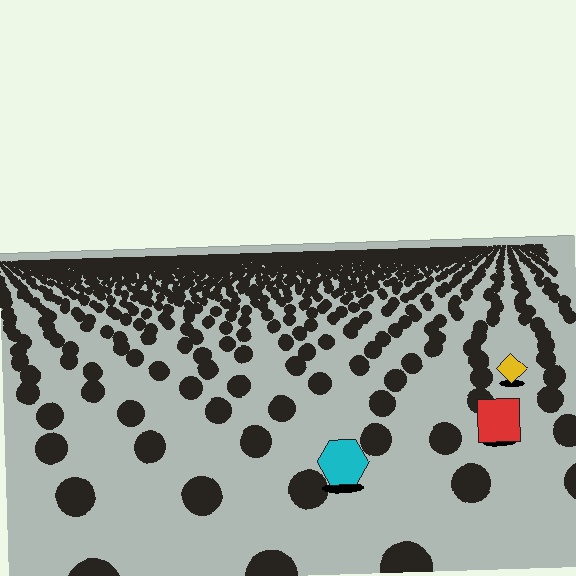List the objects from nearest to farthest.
From nearest to farthest: the cyan hexagon, the red square, the yellow diamond.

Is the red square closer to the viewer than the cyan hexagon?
No. The cyan hexagon is closer — you can tell from the texture gradient: the ground texture is coarser near it.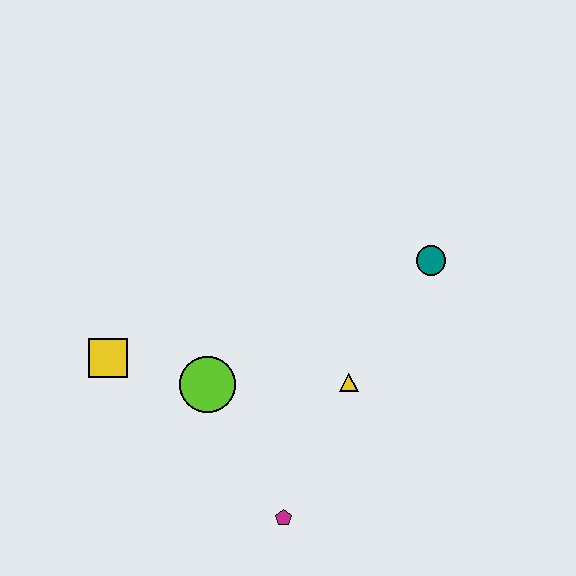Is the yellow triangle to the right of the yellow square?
Yes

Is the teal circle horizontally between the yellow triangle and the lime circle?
No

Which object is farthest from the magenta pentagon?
The teal circle is farthest from the magenta pentagon.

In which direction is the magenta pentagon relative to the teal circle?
The magenta pentagon is below the teal circle.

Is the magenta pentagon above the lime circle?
No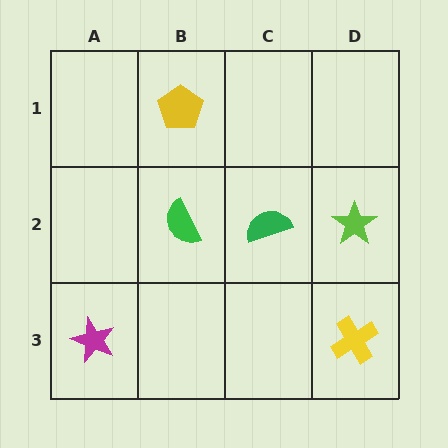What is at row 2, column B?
A green semicircle.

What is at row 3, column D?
A yellow cross.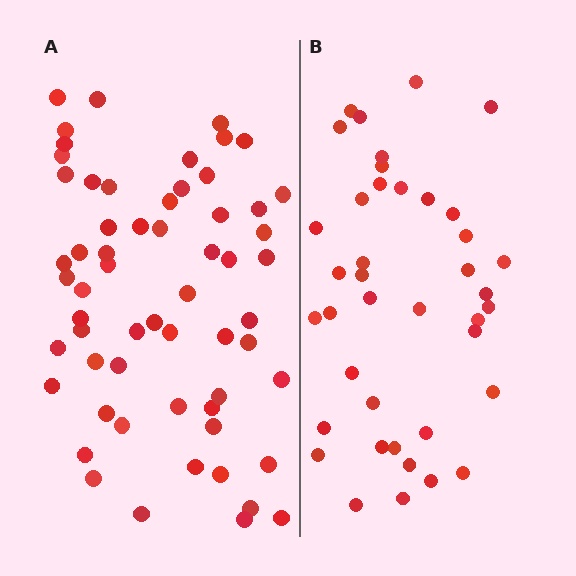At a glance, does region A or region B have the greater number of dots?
Region A (the left region) has more dots.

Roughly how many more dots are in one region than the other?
Region A has approximately 20 more dots than region B.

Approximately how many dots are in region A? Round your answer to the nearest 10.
About 60 dots.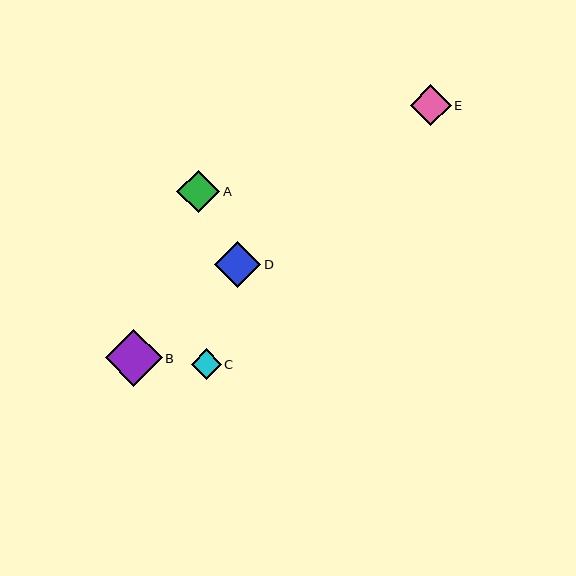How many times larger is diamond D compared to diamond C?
Diamond D is approximately 1.5 times the size of diamond C.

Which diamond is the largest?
Diamond B is the largest with a size of approximately 57 pixels.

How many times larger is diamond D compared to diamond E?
Diamond D is approximately 1.1 times the size of diamond E.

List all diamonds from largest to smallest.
From largest to smallest: B, D, A, E, C.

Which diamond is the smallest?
Diamond C is the smallest with a size of approximately 30 pixels.